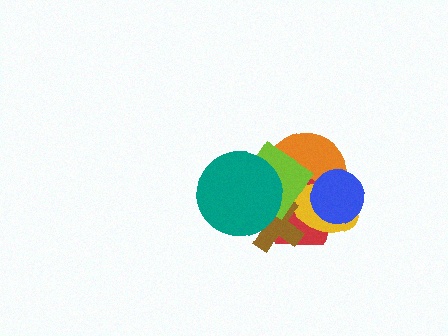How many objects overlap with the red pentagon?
6 objects overlap with the red pentagon.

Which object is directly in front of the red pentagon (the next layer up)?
The yellow ellipse is directly in front of the red pentagon.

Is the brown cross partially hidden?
Yes, it is partially covered by another shape.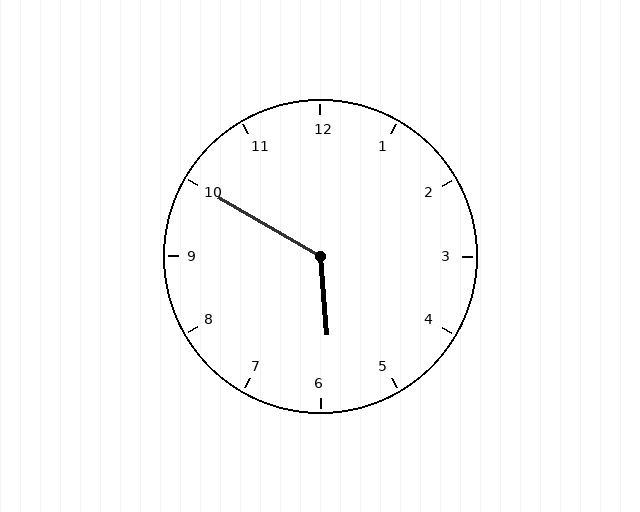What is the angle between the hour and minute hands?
Approximately 125 degrees.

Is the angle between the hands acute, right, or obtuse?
It is obtuse.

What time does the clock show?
5:50.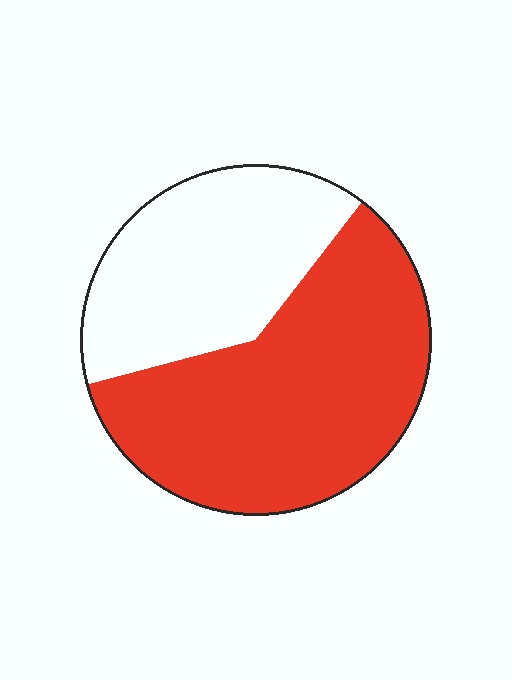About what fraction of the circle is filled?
About three fifths (3/5).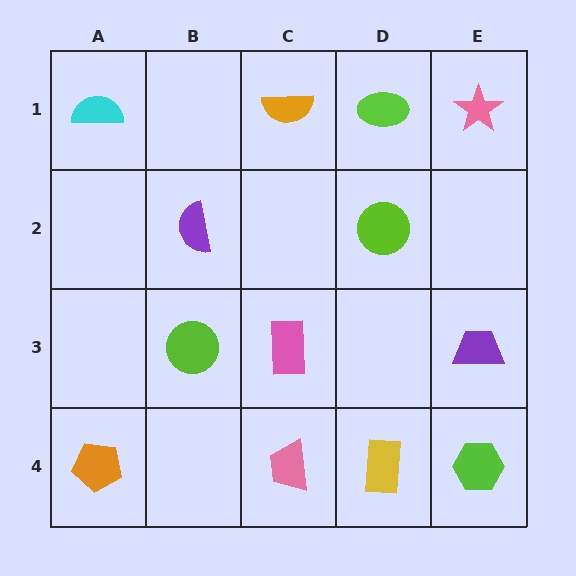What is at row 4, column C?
A pink trapezoid.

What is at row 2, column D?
A lime circle.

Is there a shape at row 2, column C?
No, that cell is empty.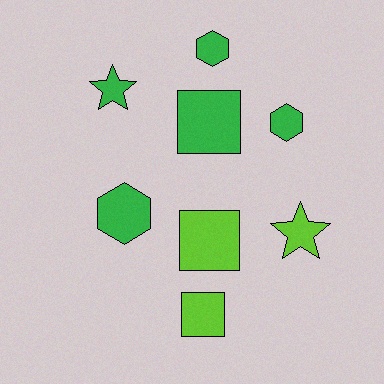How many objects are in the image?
There are 8 objects.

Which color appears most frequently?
Green, with 5 objects.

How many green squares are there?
There is 1 green square.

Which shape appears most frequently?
Hexagon, with 3 objects.